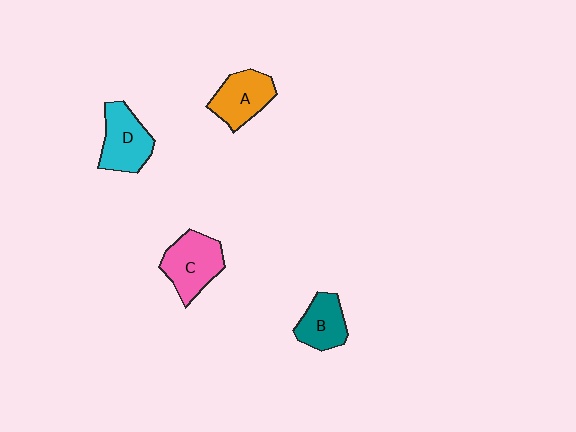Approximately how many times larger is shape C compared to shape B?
Approximately 1.4 times.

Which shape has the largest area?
Shape C (pink).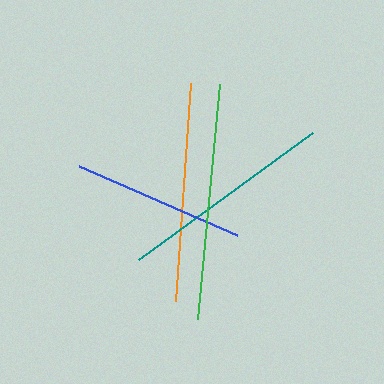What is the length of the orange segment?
The orange segment is approximately 218 pixels long.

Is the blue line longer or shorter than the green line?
The green line is longer than the blue line.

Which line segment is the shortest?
The blue line is the shortest at approximately 173 pixels.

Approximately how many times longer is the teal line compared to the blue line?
The teal line is approximately 1.2 times the length of the blue line.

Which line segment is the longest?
The green line is the longest at approximately 236 pixels.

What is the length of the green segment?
The green segment is approximately 236 pixels long.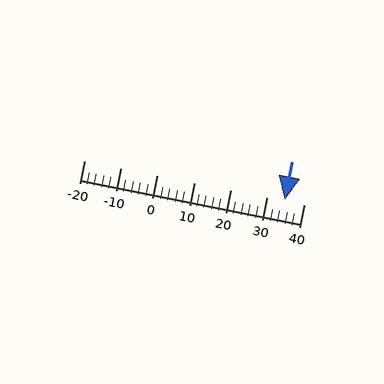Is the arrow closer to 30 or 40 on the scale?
The arrow is closer to 30.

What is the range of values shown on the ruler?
The ruler shows values from -20 to 40.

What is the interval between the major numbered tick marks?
The major tick marks are spaced 10 units apart.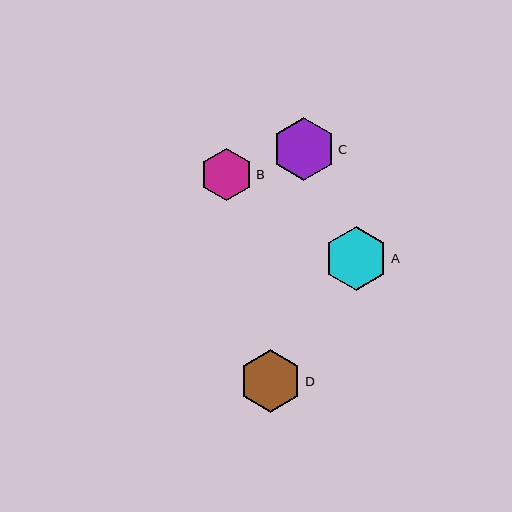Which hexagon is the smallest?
Hexagon B is the smallest with a size of approximately 52 pixels.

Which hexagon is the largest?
Hexagon A is the largest with a size of approximately 63 pixels.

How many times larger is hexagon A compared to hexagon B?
Hexagon A is approximately 1.2 times the size of hexagon B.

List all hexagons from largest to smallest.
From largest to smallest: A, C, D, B.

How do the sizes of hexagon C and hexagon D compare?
Hexagon C and hexagon D are approximately the same size.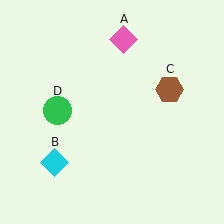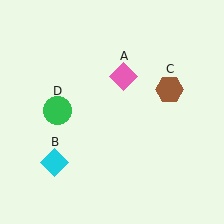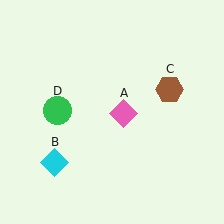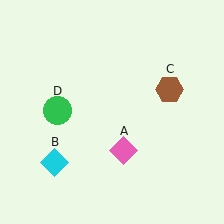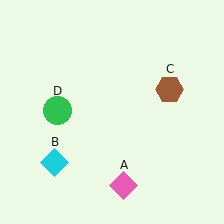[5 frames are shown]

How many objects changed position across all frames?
1 object changed position: pink diamond (object A).